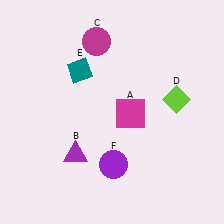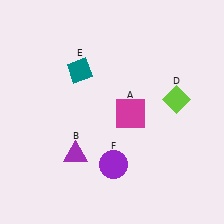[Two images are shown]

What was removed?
The magenta circle (C) was removed in Image 2.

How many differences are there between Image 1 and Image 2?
There is 1 difference between the two images.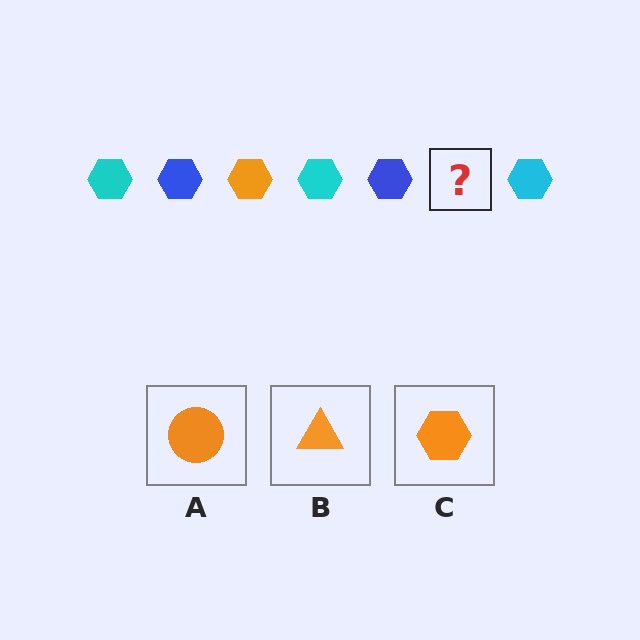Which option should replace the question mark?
Option C.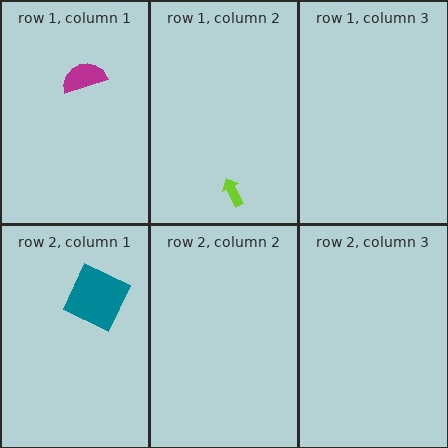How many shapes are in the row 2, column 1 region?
1.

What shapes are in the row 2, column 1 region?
The teal square.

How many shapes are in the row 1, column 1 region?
1.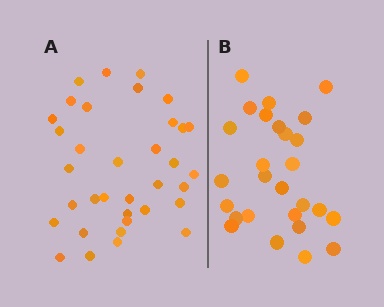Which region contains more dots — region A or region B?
Region A (the left region) has more dots.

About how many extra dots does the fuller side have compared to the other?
Region A has roughly 8 or so more dots than region B.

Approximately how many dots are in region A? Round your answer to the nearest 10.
About 40 dots. (The exact count is 35, which rounds to 40.)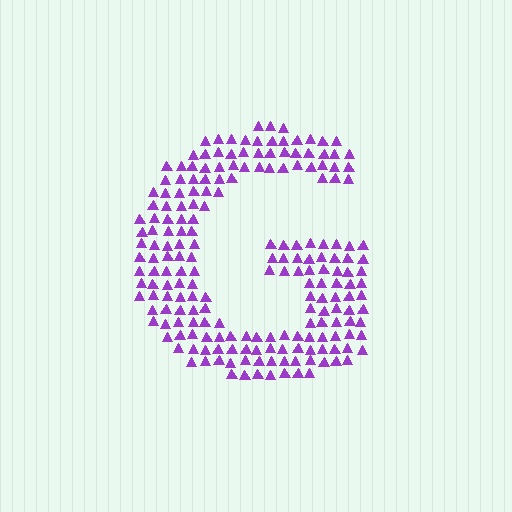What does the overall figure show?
The overall figure shows the letter G.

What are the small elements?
The small elements are triangles.